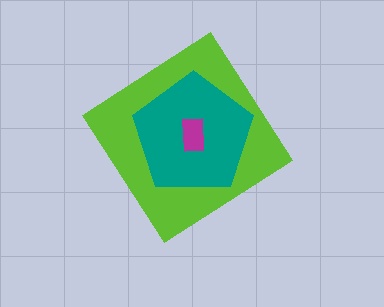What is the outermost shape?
The lime diamond.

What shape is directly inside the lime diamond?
The teal pentagon.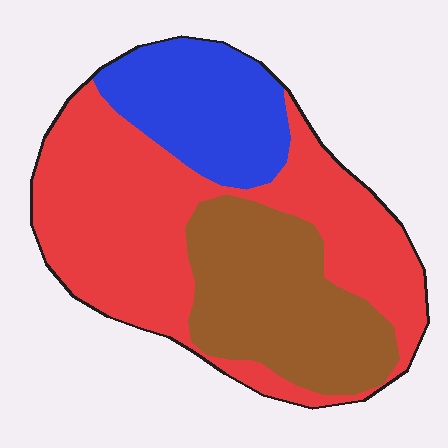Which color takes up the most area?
Red, at roughly 50%.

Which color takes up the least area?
Blue, at roughly 20%.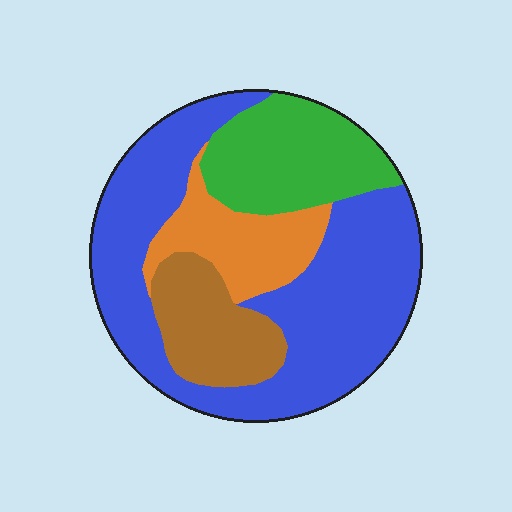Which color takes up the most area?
Blue, at roughly 55%.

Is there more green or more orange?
Green.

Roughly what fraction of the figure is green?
Green takes up about one fifth (1/5) of the figure.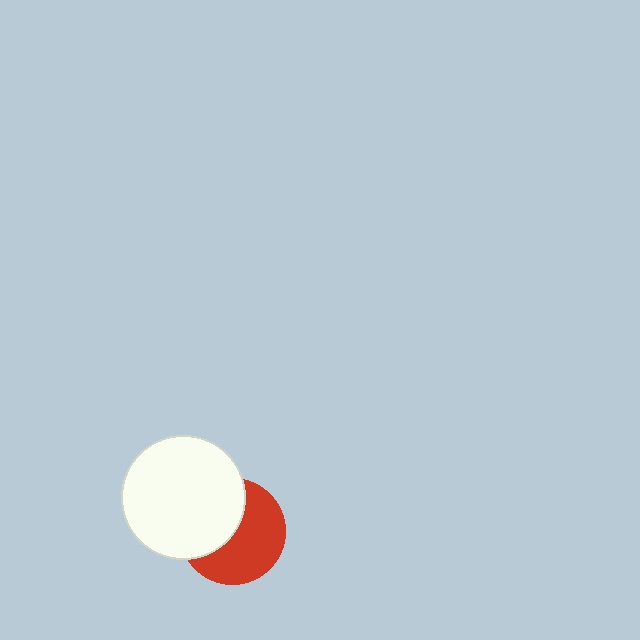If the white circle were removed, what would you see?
You would see the complete red circle.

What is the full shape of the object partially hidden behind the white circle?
The partially hidden object is a red circle.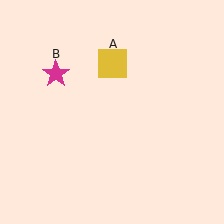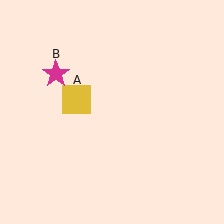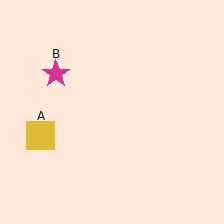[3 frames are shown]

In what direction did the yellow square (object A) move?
The yellow square (object A) moved down and to the left.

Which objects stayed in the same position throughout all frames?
Magenta star (object B) remained stationary.